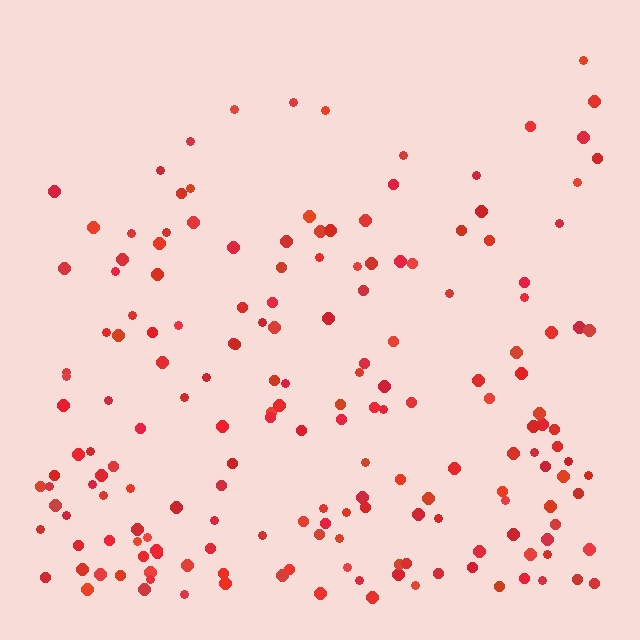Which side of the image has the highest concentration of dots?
The bottom.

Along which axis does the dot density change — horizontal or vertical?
Vertical.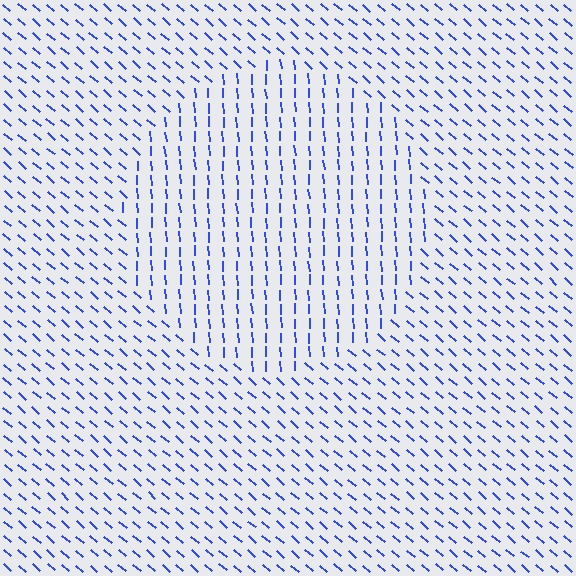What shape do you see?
I see a circle.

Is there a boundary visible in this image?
Yes, there is a texture boundary formed by a change in line orientation.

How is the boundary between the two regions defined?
The boundary is defined purely by a change in line orientation (approximately 45 degrees difference). All lines are the same color and thickness.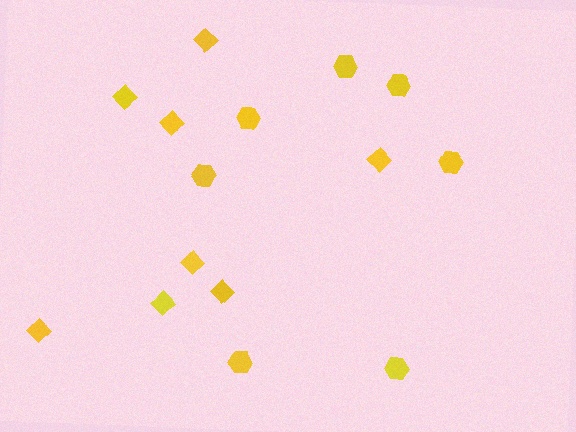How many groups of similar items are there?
There are 2 groups: one group of hexagons (7) and one group of diamonds (8).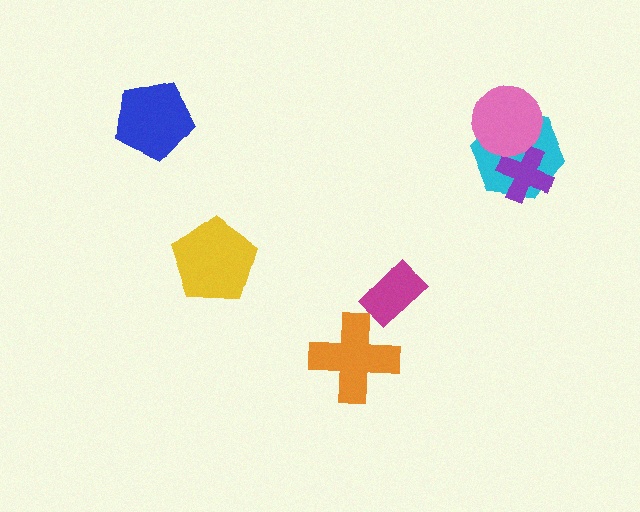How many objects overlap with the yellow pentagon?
0 objects overlap with the yellow pentagon.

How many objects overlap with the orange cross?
0 objects overlap with the orange cross.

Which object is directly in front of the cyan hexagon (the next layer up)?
The purple cross is directly in front of the cyan hexagon.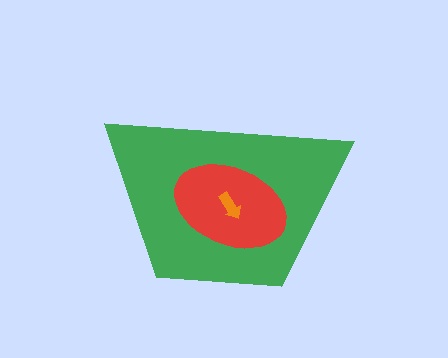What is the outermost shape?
The green trapezoid.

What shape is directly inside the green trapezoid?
The red ellipse.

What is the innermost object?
The orange arrow.